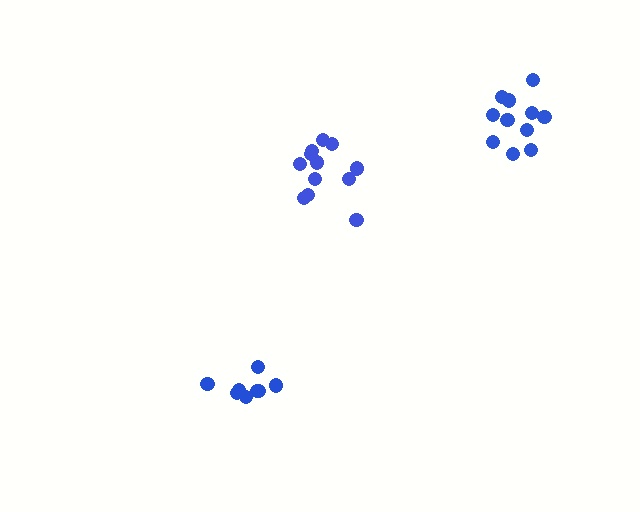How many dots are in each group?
Group 1: 11 dots, Group 2: 8 dots, Group 3: 12 dots (31 total).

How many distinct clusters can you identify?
There are 3 distinct clusters.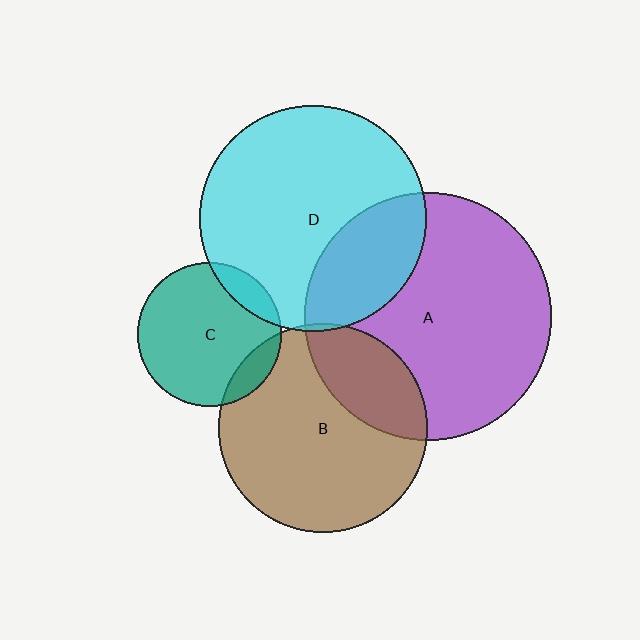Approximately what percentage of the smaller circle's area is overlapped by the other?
Approximately 25%.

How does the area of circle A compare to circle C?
Approximately 3.0 times.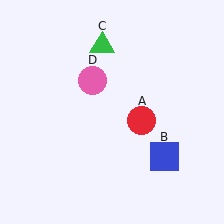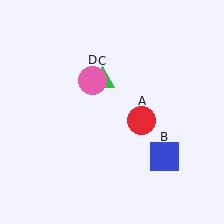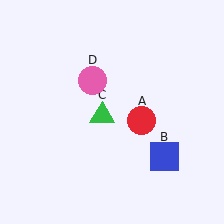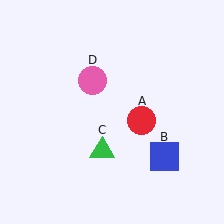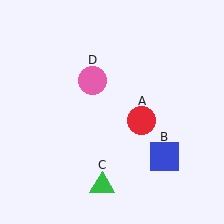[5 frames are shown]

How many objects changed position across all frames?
1 object changed position: green triangle (object C).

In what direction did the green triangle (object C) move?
The green triangle (object C) moved down.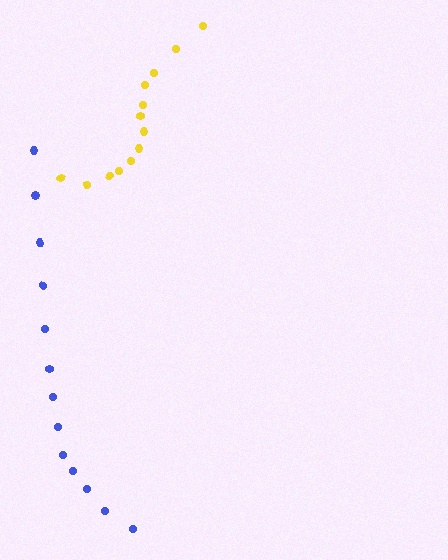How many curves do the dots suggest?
There are 2 distinct paths.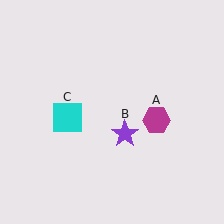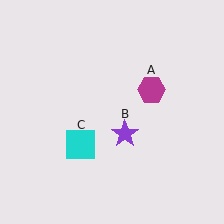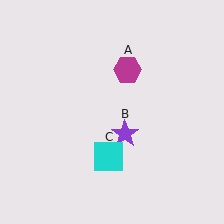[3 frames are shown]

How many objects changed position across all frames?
2 objects changed position: magenta hexagon (object A), cyan square (object C).